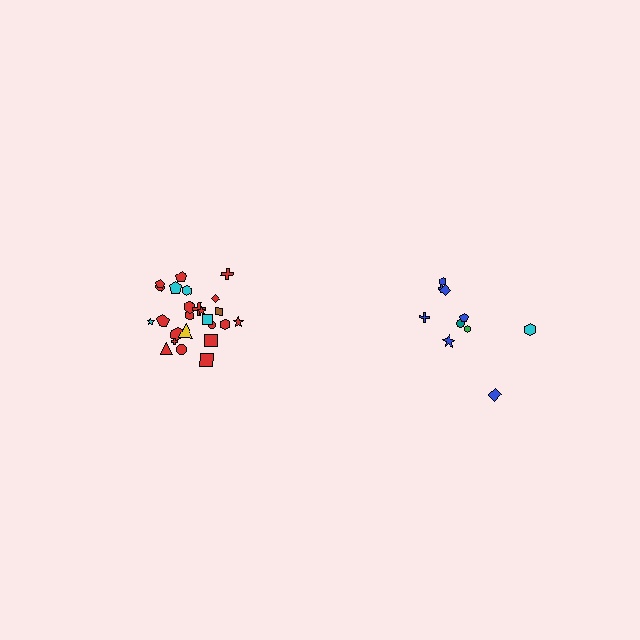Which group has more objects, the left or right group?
The left group.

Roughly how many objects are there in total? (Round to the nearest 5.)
Roughly 35 objects in total.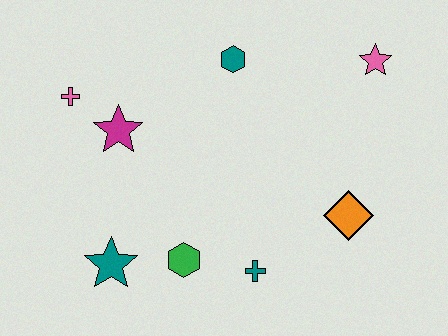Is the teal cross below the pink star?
Yes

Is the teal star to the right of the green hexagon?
No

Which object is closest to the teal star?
The green hexagon is closest to the teal star.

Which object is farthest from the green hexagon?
The pink star is farthest from the green hexagon.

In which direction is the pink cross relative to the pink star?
The pink cross is to the left of the pink star.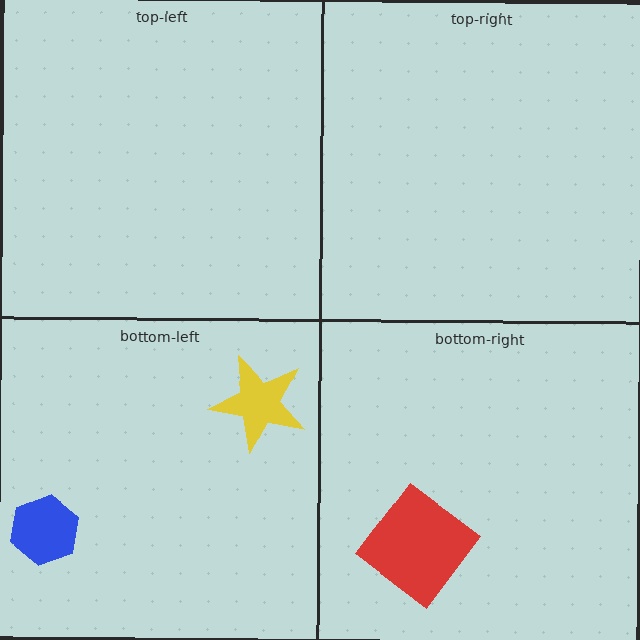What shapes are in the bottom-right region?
The red diamond.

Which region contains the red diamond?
The bottom-right region.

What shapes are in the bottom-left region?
The yellow star, the blue hexagon.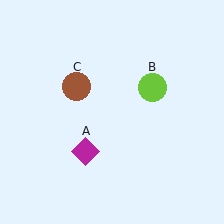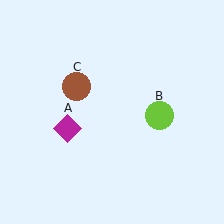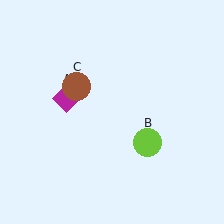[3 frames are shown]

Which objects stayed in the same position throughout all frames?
Brown circle (object C) remained stationary.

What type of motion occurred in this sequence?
The magenta diamond (object A), lime circle (object B) rotated clockwise around the center of the scene.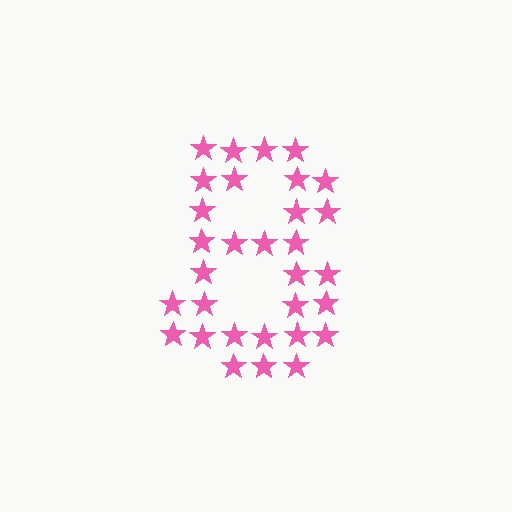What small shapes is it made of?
It is made of small stars.